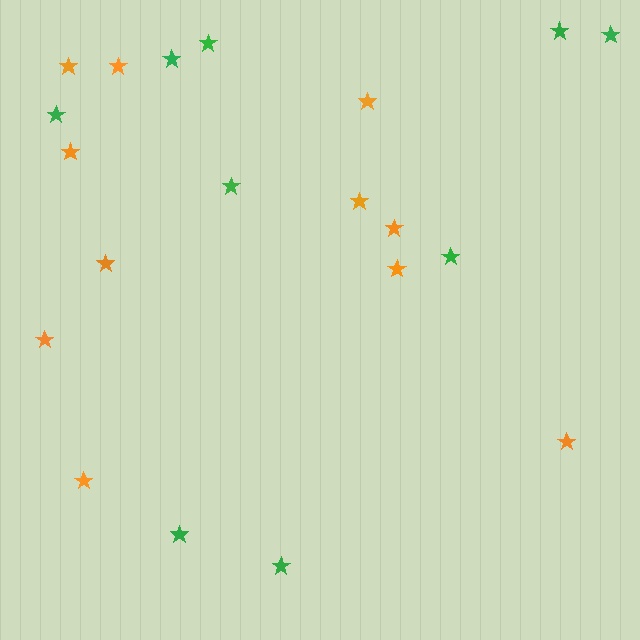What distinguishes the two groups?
There are 2 groups: one group of orange stars (11) and one group of green stars (9).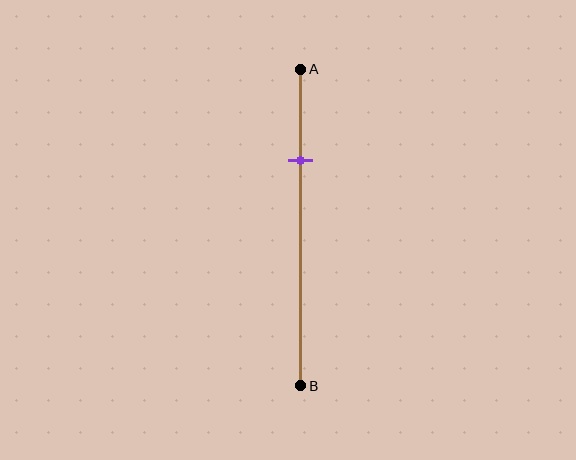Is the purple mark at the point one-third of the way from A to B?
No, the mark is at about 30% from A, not at the 33% one-third point.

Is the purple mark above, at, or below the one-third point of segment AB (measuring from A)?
The purple mark is above the one-third point of segment AB.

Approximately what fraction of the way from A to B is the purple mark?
The purple mark is approximately 30% of the way from A to B.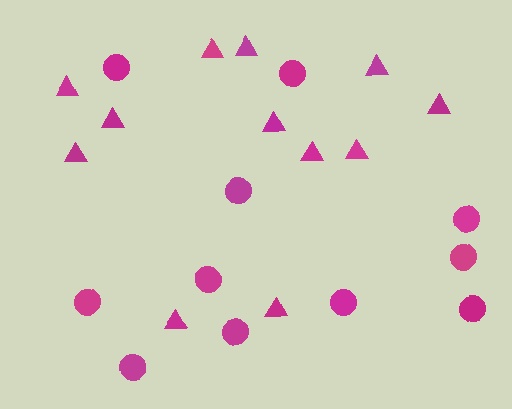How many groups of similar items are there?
There are 2 groups: one group of circles (11) and one group of triangles (12).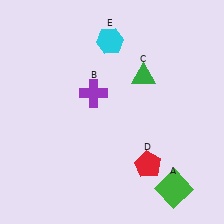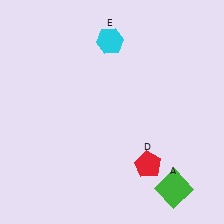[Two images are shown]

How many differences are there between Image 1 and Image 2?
There are 2 differences between the two images.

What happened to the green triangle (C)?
The green triangle (C) was removed in Image 2. It was in the top-right area of Image 1.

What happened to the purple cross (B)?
The purple cross (B) was removed in Image 2. It was in the top-left area of Image 1.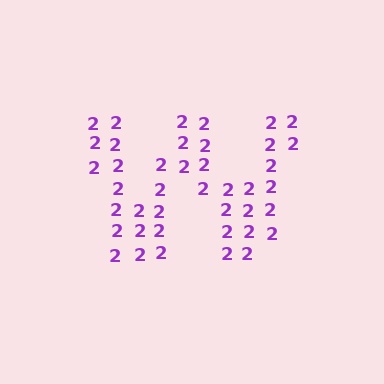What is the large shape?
The large shape is the letter W.